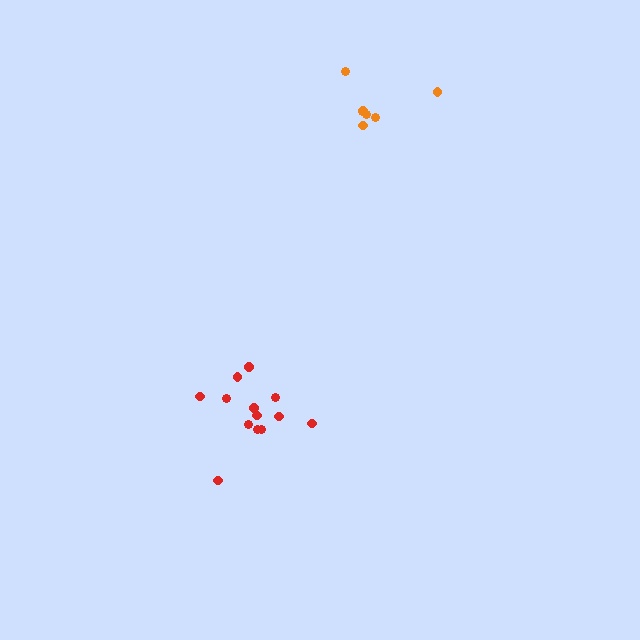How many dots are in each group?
Group 1: 7 dots, Group 2: 13 dots (20 total).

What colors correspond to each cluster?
The clusters are colored: orange, red.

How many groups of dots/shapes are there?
There are 2 groups.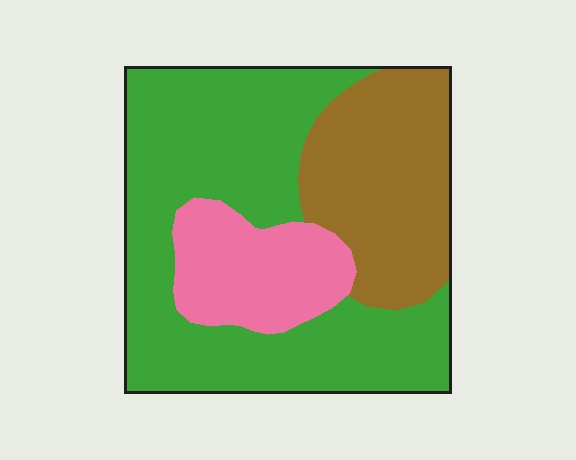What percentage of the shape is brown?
Brown covers about 25% of the shape.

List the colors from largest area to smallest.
From largest to smallest: green, brown, pink.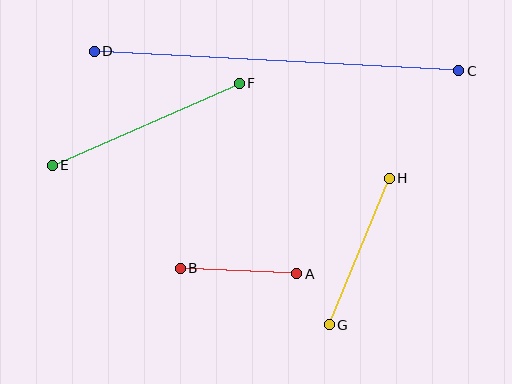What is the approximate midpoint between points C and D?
The midpoint is at approximately (276, 61) pixels.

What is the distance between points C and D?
The distance is approximately 365 pixels.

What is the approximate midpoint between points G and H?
The midpoint is at approximately (359, 251) pixels.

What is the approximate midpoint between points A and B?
The midpoint is at approximately (239, 271) pixels.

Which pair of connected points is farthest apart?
Points C and D are farthest apart.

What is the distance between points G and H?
The distance is approximately 158 pixels.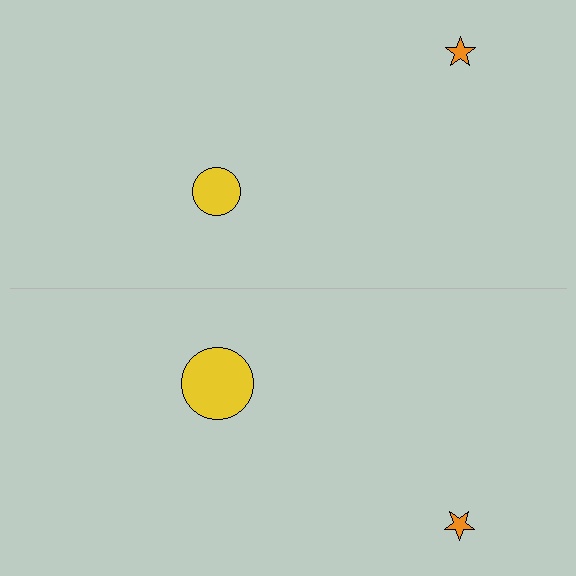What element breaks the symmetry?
The yellow circle on the bottom side has a different size than its mirror counterpart.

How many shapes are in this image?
There are 4 shapes in this image.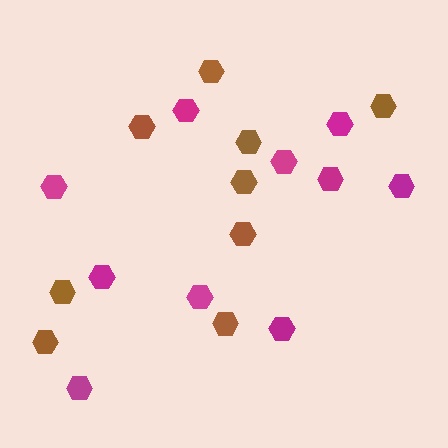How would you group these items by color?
There are 2 groups: one group of magenta hexagons (10) and one group of brown hexagons (9).